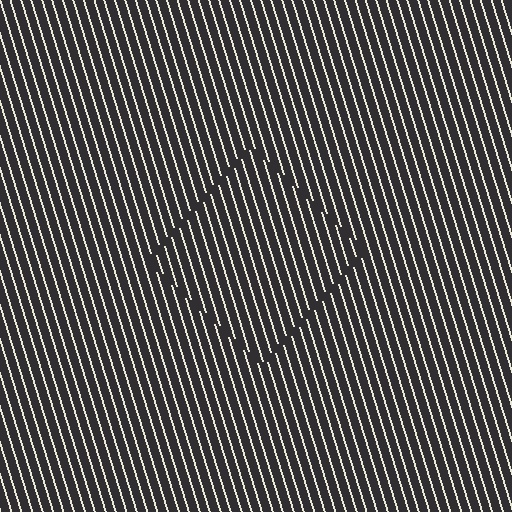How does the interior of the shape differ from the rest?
The interior of the shape contains the same grating, shifted by half a period — the contour is defined by the phase discontinuity where line-ends from the inner and outer gratings abut.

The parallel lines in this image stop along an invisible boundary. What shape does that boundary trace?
An illusory square. The interior of the shape contains the same grating, shifted by half a period — the contour is defined by the phase discontinuity where line-ends from the inner and outer gratings abut.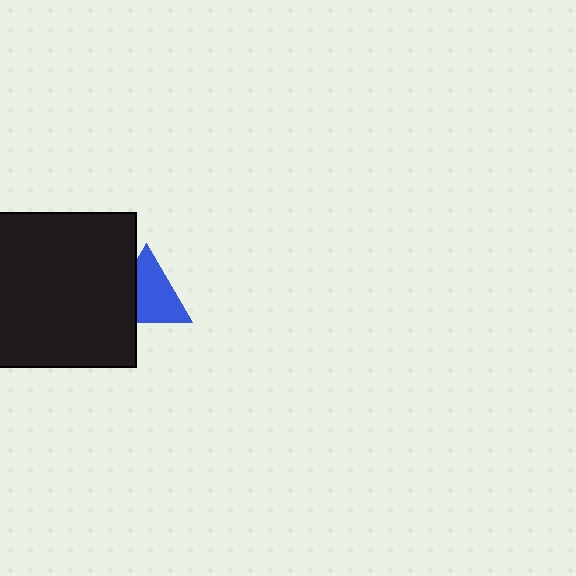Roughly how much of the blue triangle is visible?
Most of it is visible (roughly 67%).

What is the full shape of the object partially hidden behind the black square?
The partially hidden object is a blue triangle.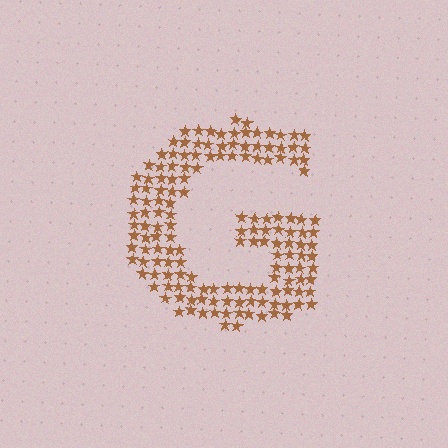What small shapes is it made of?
It is made of small stars.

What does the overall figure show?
The overall figure shows the letter G.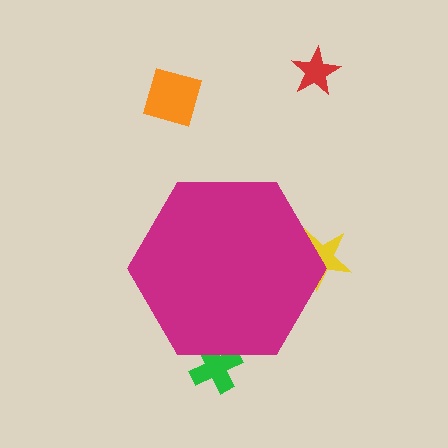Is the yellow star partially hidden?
Yes, the yellow star is partially hidden behind the magenta hexagon.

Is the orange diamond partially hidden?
No, the orange diamond is fully visible.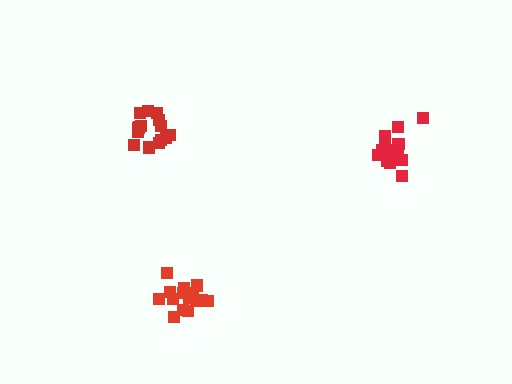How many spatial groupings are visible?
There are 3 spatial groupings.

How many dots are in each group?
Group 1: 16 dots, Group 2: 16 dots, Group 3: 17 dots (49 total).